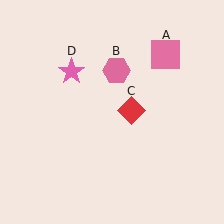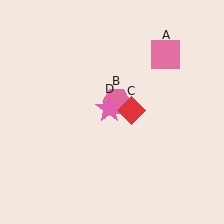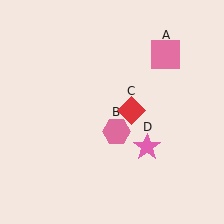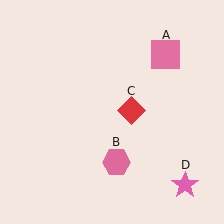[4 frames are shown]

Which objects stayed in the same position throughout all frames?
Pink square (object A) and red diamond (object C) remained stationary.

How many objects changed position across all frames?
2 objects changed position: pink hexagon (object B), pink star (object D).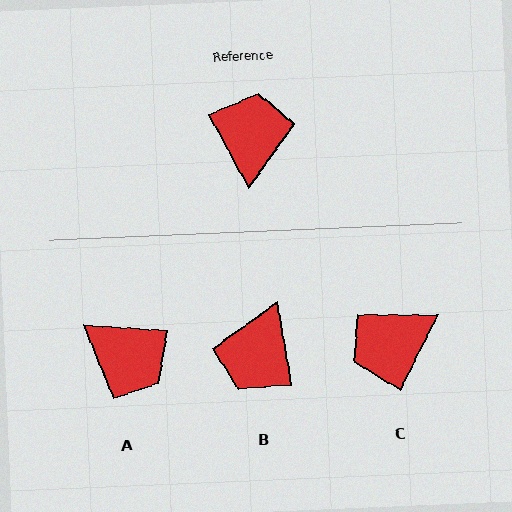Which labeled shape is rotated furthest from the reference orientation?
B, about 162 degrees away.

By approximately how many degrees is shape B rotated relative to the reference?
Approximately 162 degrees counter-clockwise.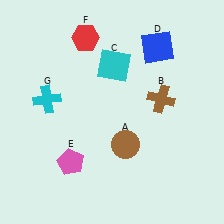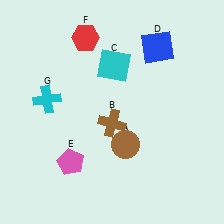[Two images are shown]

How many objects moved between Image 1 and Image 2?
1 object moved between the two images.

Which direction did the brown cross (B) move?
The brown cross (B) moved left.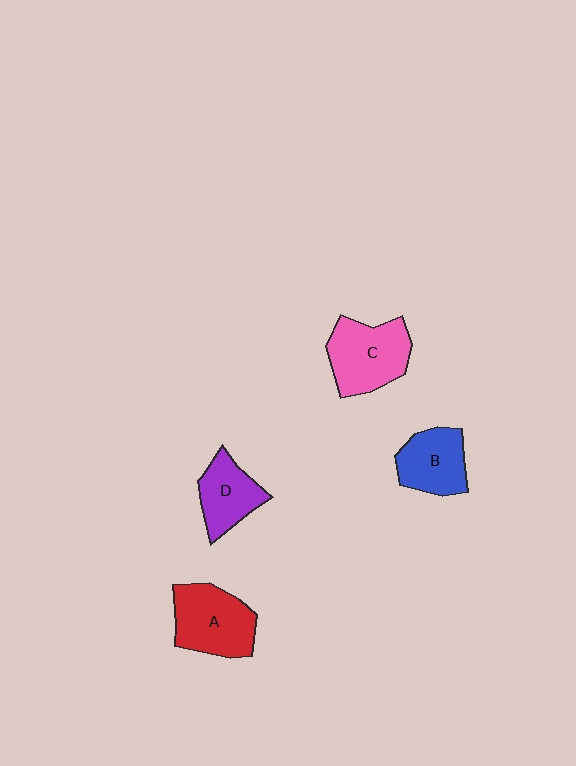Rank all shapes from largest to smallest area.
From largest to smallest: C (pink), A (red), B (blue), D (purple).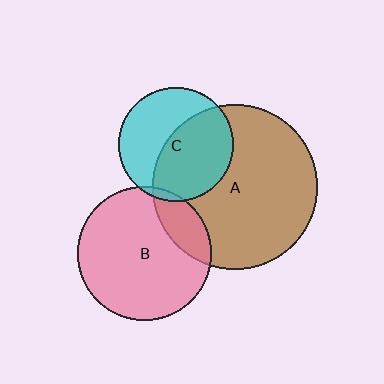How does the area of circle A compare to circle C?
Approximately 2.1 times.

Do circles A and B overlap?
Yes.